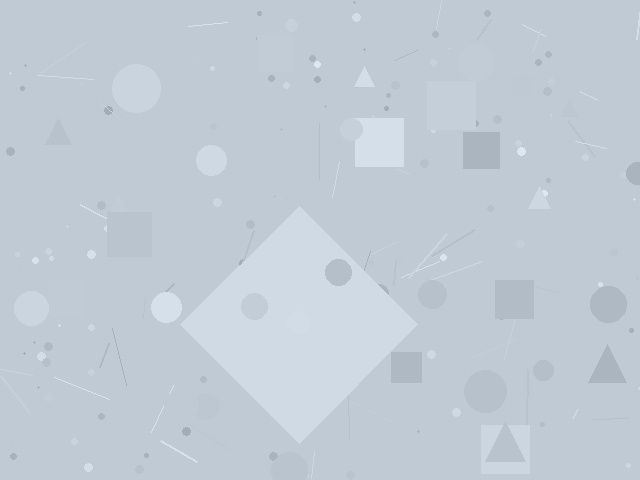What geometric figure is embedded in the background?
A diamond is embedded in the background.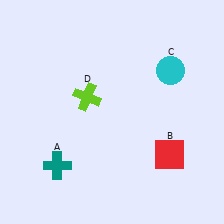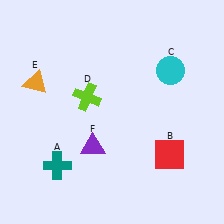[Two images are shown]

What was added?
An orange triangle (E), a purple triangle (F) were added in Image 2.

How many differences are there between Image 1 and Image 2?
There are 2 differences between the two images.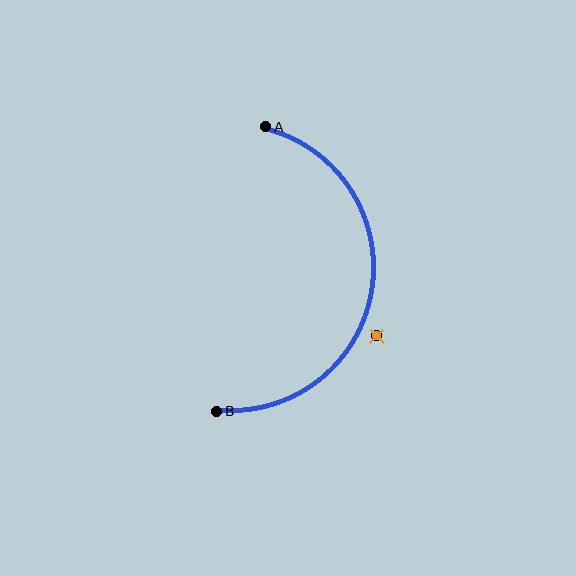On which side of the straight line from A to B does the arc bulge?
The arc bulges to the right of the straight line connecting A and B.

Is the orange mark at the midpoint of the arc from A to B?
No — the orange mark does not lie on the arc at all. It sits slightly outside the curve.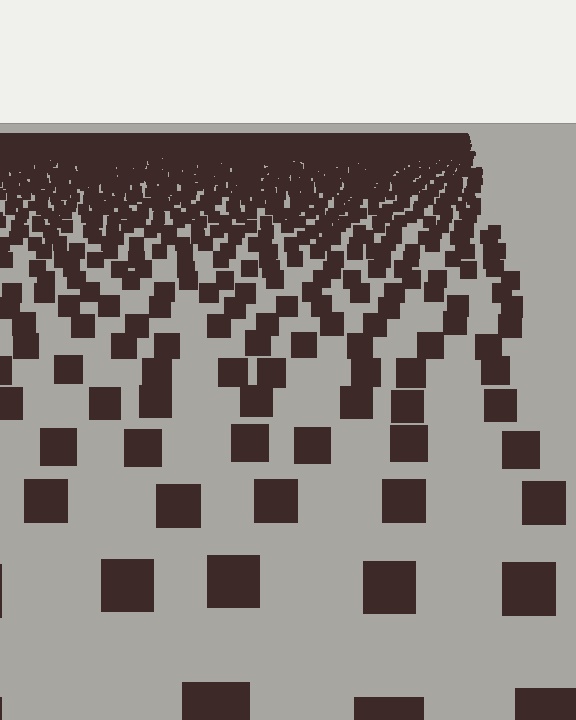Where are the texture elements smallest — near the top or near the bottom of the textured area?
Near the top.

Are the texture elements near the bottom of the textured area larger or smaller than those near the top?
Larger. Near the bottom, elements are closer to the viewer and appear at a bigger on-screen size.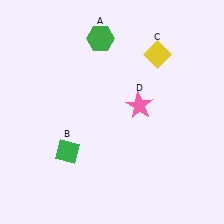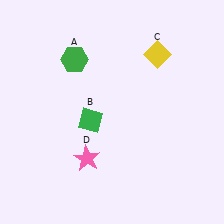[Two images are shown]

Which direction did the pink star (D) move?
The pink star (D) moved down.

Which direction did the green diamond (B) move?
The green diamond (B) moved up.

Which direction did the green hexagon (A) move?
The green hexagon (A) moved left.